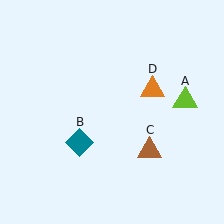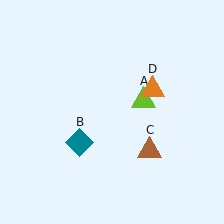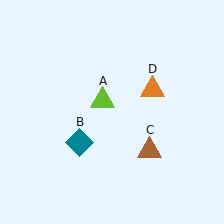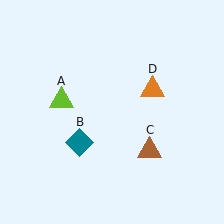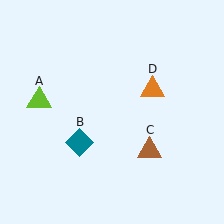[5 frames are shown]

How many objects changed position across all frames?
1 object changed position: lime triangle (object A).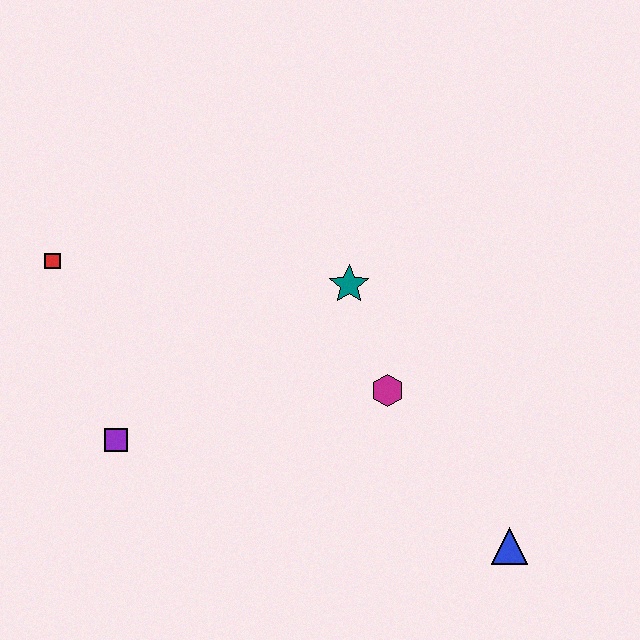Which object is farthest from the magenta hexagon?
The red square is farthest from the magenta hexagon.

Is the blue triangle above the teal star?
No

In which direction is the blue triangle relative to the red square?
The blue triangle is to the right of the red square.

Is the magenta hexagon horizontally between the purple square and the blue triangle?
Yes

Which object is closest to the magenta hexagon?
The teal star is closest to the magenta hexagon.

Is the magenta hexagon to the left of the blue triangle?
Yes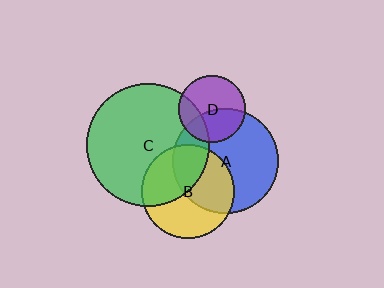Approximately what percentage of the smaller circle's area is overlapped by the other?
Approximately 45%.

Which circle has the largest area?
Circle C (green).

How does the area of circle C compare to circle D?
Approximately 3.4 times.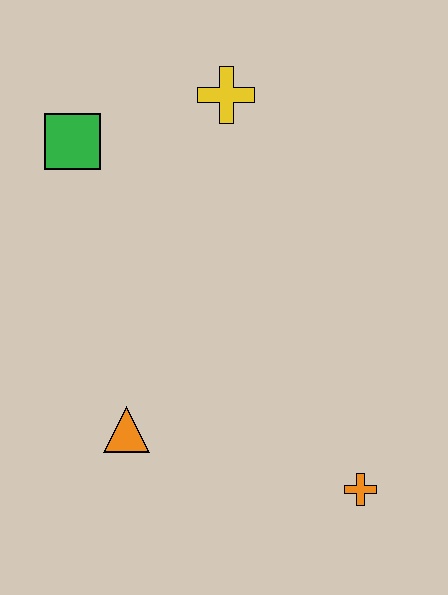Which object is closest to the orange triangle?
The orange cross is closest to the orange triangle.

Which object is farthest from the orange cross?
The green square is farthest from the orange cross.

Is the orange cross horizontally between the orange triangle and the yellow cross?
No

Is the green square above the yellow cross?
No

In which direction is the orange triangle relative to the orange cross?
The orange triangle is to the left of the orange cross.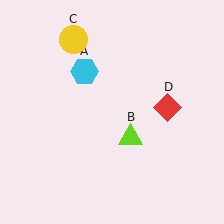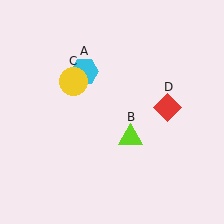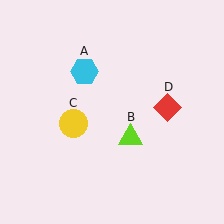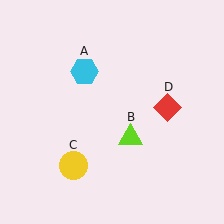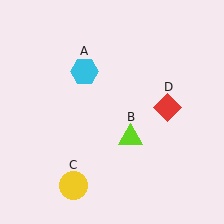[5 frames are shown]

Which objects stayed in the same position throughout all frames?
Cyan hexagon (object A) and lime triangle (object B) and red diamond (object D) remained stationary.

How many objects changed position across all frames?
1 object changed position: yellow circle (object C).